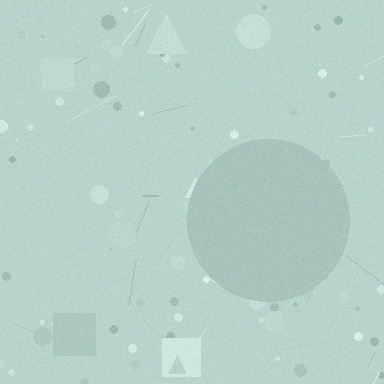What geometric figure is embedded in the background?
A circle is embedded in the background.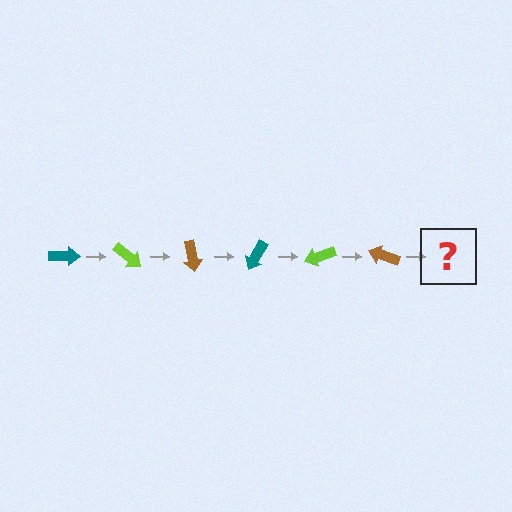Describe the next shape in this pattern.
It should be a teal arrow, rotated 240 degrees from the start.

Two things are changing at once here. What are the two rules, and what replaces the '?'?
The two rules are that it rotates 40 degrees each step and the color cycles through teal, lime, and brown. The '?' should be a teal arrow, rotated 240 degrees from the start.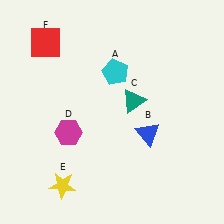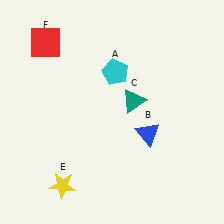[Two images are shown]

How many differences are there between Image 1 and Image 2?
There is 1 difference between the two images.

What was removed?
The magenta hexagon (D) was removed in Image 2.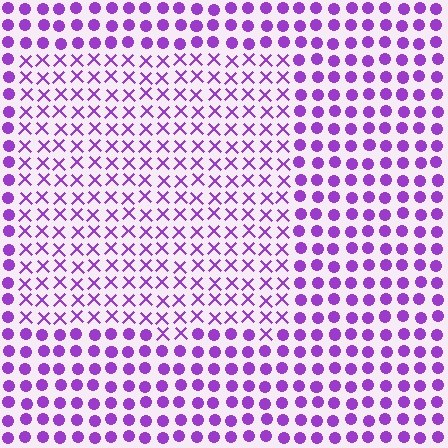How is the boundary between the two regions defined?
The boundary is defined by a change in element shape: X marks inside vs. circles outside. All elements share the same color and spacing.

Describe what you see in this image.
The image is filled with small purple elements arranged in a uniform grid. A rectangle-shaped region contains X marks, while the surrounding area contains circles. The boundary is defined purely by the change in element shape.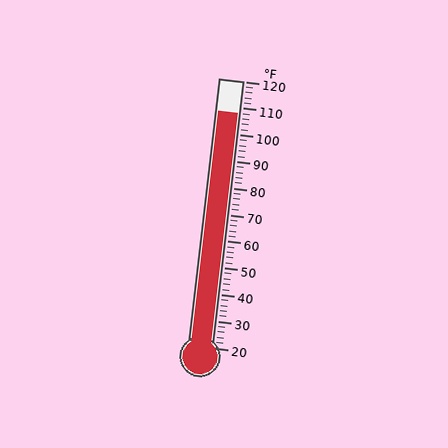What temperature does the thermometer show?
The thermometer shows approximately 108°F.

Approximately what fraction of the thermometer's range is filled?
The thermometer is filled to approximately 90% of its range.